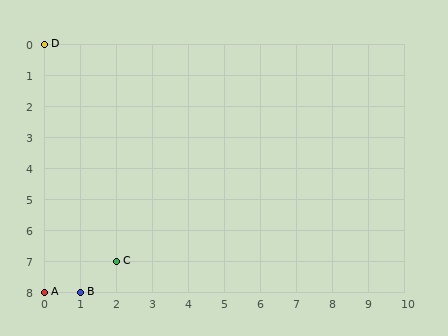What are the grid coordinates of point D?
Point D is at grid coordinates (0, 0).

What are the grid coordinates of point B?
Point B is at grid coordinates (1, 8).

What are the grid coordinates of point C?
Point C is at grid coordinates (2, 7).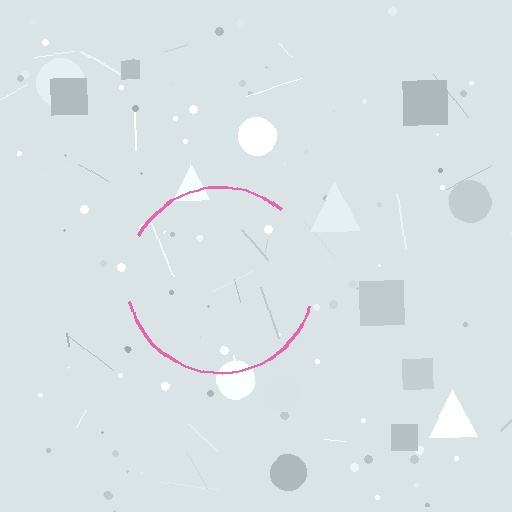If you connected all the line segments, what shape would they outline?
They would outline a circle.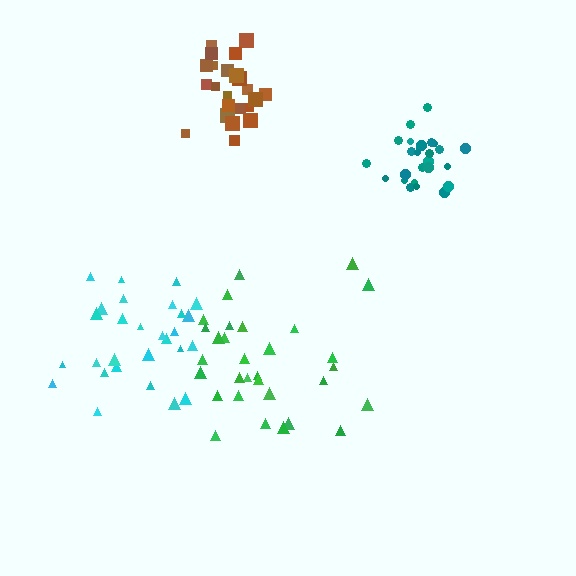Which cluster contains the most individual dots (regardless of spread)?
Green (31).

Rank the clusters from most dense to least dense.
teal, brown, cyan, green.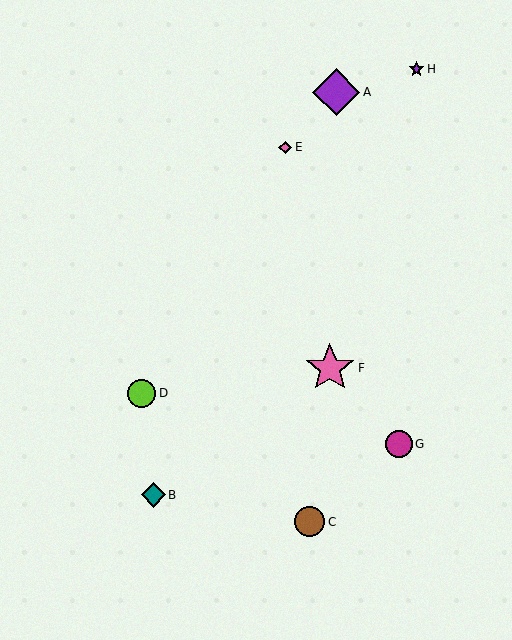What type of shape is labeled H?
Shape H is a purple star.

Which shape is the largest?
The pink star (labeled F) is the largest.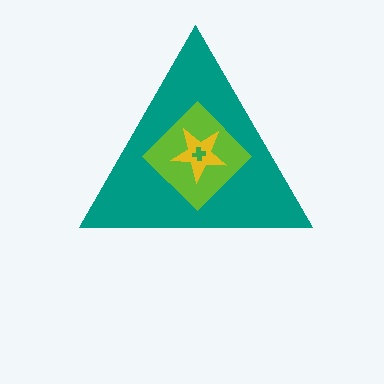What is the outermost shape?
The teal triangle.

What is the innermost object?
The green cross.